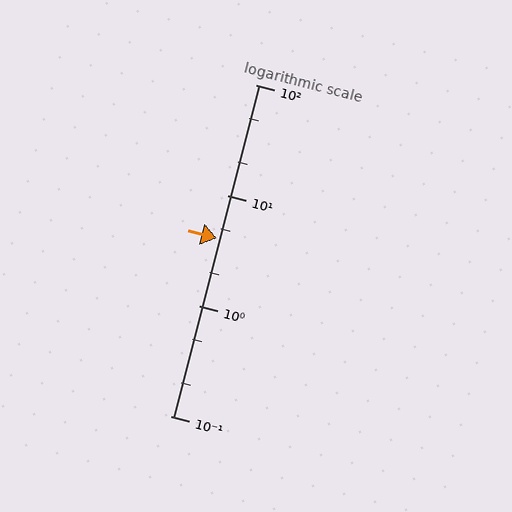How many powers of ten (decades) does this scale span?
The scale spans 3 decades, from 0.1 to 100.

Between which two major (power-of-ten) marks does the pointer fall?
The pointer is between 1 and 10.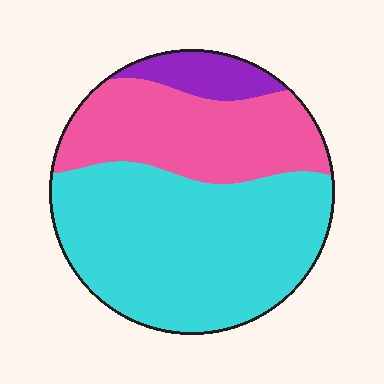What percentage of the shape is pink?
Pink covers around 35% of the shape.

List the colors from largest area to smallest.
From largest to smallest: cyan, pink, purple.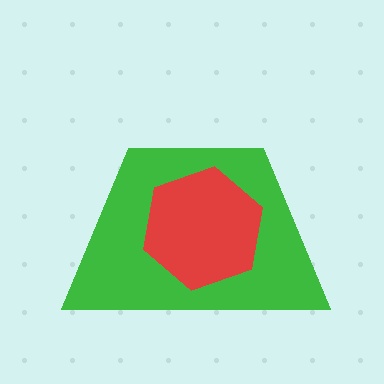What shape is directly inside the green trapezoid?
The red hexagon.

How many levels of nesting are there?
2.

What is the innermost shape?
The red hexagon.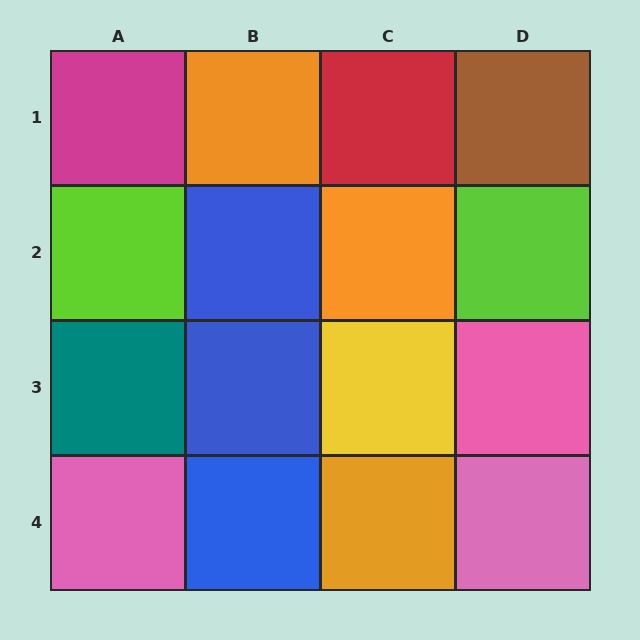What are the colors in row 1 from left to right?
Magenta, orange, red, brown.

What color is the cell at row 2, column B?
Blue.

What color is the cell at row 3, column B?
Blue.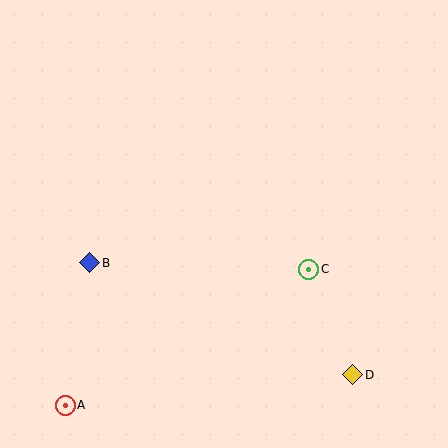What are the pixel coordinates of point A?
Point A is at (65, 405).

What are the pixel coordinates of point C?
Point C is at (309, 269).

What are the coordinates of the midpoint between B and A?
The midpoint between B and A is at (77, 334).